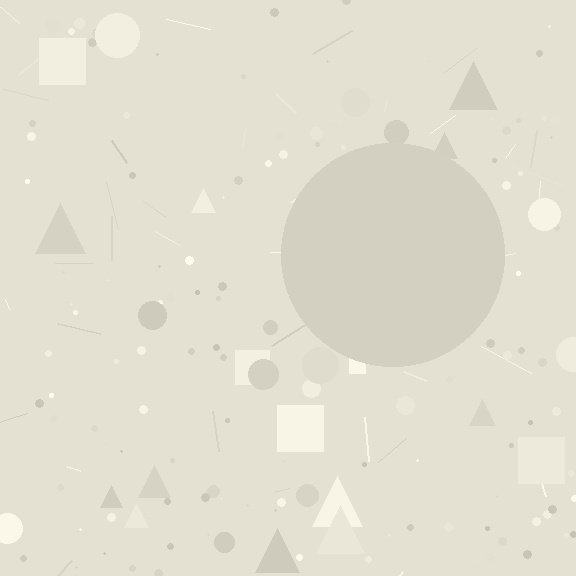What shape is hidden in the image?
A circle is hidden in the image.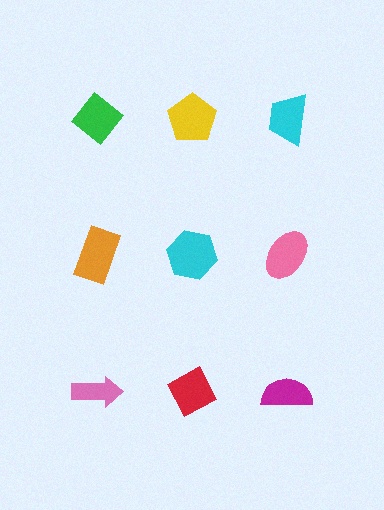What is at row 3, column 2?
A red diamond.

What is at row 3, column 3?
A magenta semicircle.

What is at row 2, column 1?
An orange rectangle.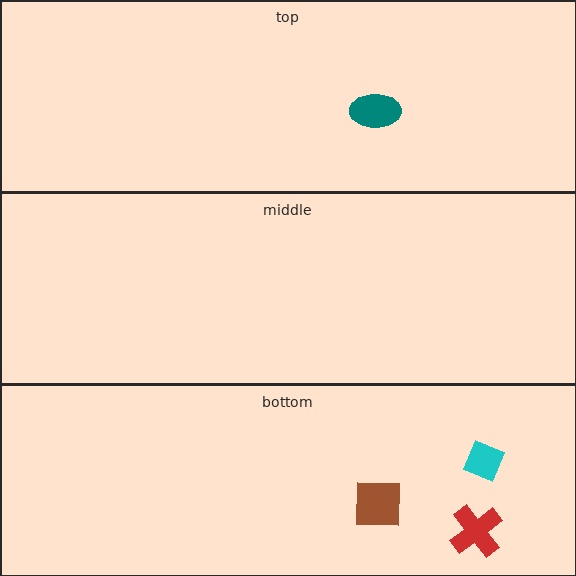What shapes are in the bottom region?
The cyan diamond, the brown square, the red cross.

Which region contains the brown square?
The bottom region.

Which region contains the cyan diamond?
The bottom region.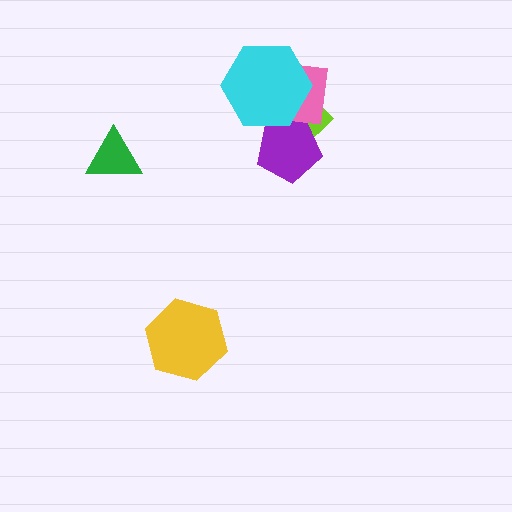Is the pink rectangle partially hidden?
Yes, it is partially covered by another shape.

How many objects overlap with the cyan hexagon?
3 objects overlap with the cyan hexagon.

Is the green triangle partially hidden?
No, no other shape covers it.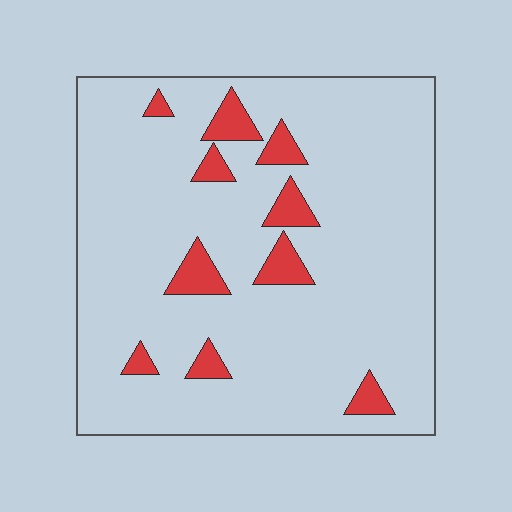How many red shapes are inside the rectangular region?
10.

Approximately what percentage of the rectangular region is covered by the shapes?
Approximately 10%.